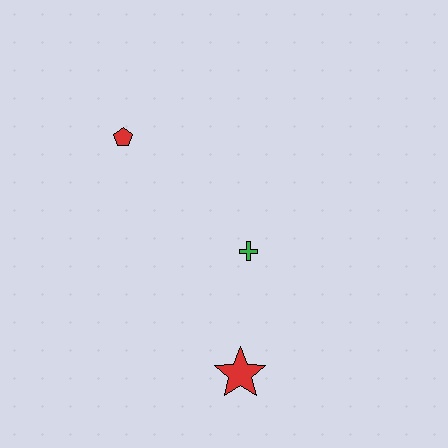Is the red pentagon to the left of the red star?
Yes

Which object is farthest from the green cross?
The red pentagon is farthest from the green cross.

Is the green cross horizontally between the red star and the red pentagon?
No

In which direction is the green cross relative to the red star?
The green cross is above the red star.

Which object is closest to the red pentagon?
The green cross is closest to the red pentagon.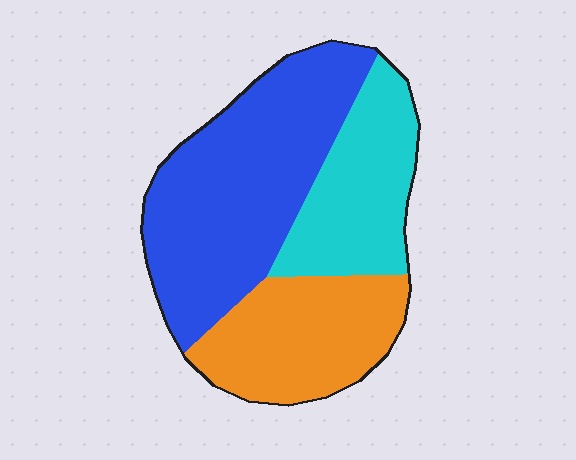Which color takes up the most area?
Blue, at roughly 45%.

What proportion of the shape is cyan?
Cyan covers 25% of the shape.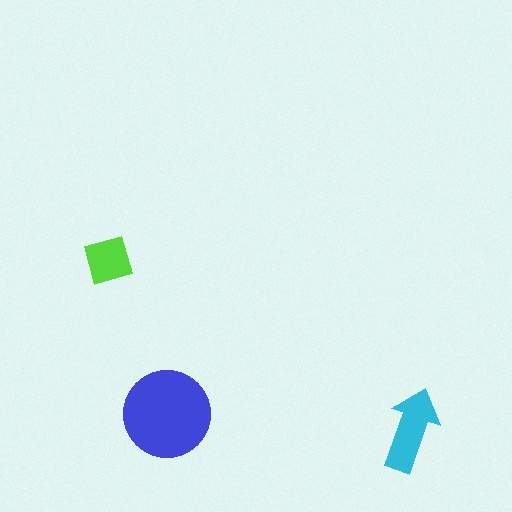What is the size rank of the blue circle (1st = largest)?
1st.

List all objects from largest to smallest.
The blue circle, the cyan arrow, the lime diamond.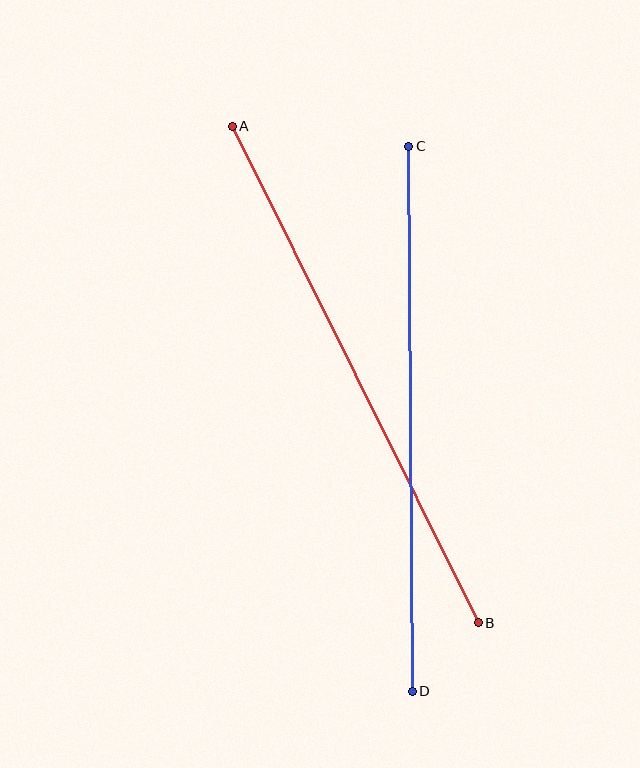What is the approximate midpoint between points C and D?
The midpoint is at approximately (410, 419) pixels.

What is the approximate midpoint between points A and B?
The midpoint is at approximately (355, 374) pixels.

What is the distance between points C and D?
The distance is approximately 545 pixels.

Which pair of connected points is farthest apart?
Points A and B are farthest apart.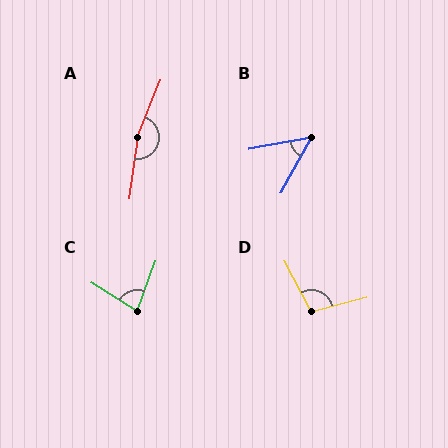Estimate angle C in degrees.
Approximately 79 degrees.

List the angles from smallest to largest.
B (51°), C (79°), D (103°), A (165°).